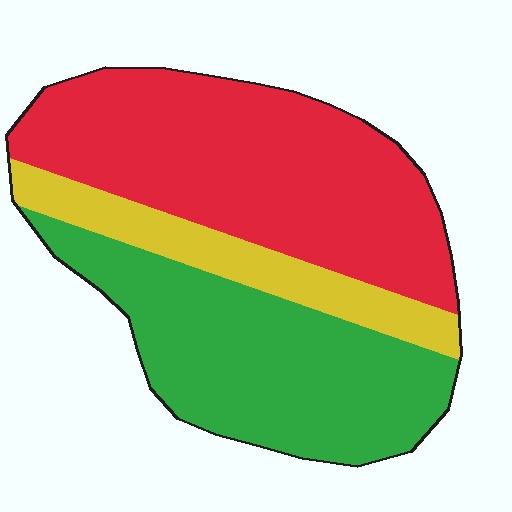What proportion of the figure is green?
Green covers 38% of the figure.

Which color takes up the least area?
Yellow, at roughly 15%.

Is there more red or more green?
Red.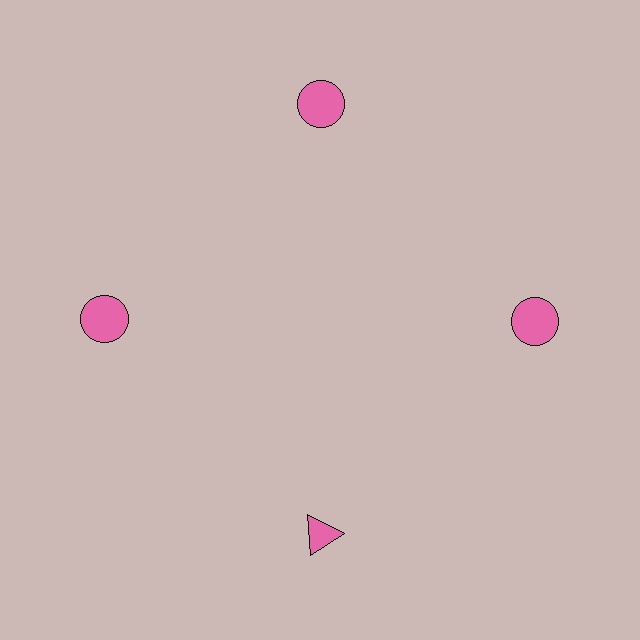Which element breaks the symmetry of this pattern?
The pink triangle at roughly the 6 o'clock position breaks the symmetry. All other shapes are pink circles.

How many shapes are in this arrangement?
There are 4 shapes arranged in a ring pattern.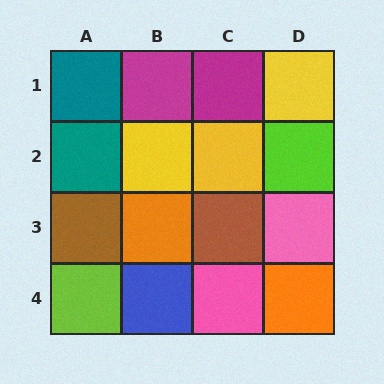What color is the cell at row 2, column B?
Yellow.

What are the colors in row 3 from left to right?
Brown, orange, brown, pink.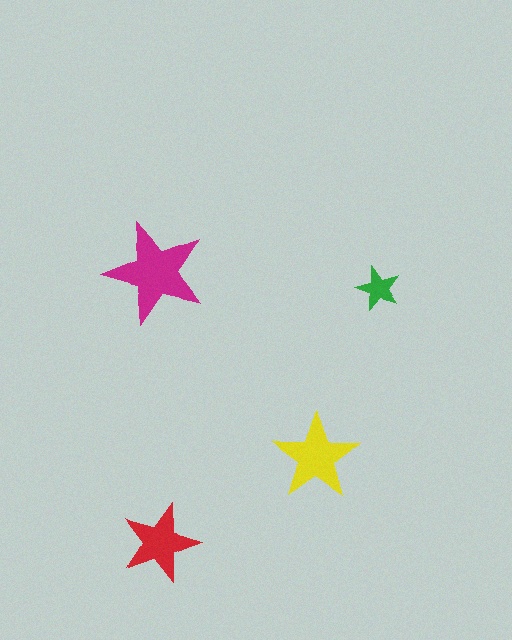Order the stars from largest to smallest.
the magenta one, the yellow one, the red one, the green one.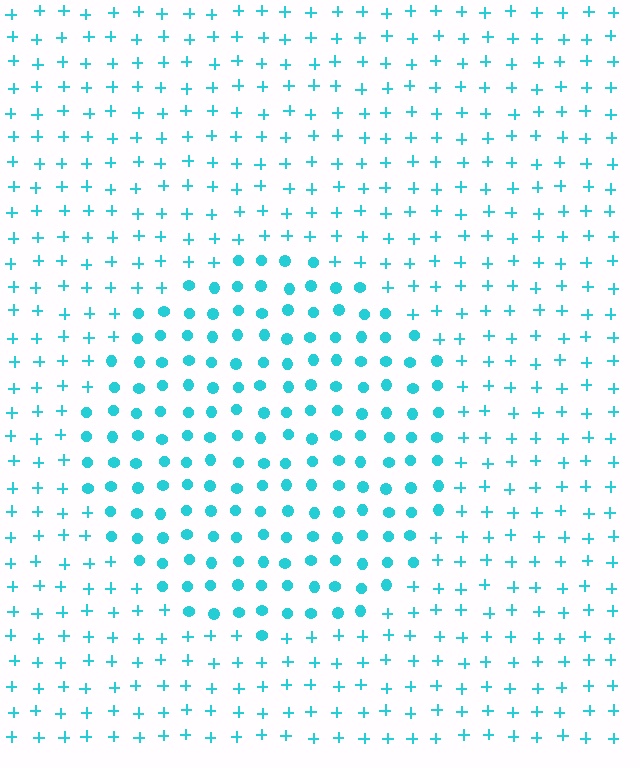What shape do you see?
I see a circle.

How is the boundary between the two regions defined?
The boundary is defined by a change in element shape: circles inside vs. plus signs outside. All elements share the same color and spacing.